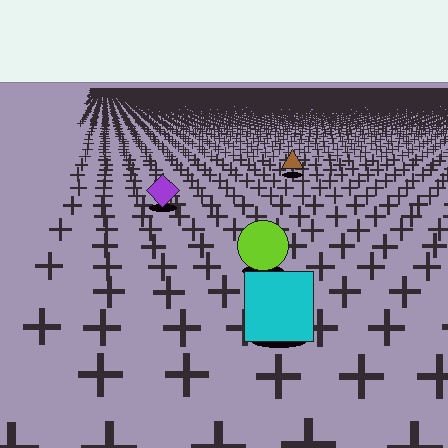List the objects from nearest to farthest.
From nearest to farthest: the cyan square, the lime circle, the purple diamond, the brown triangle.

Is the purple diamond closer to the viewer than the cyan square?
No. The cyan square is closer — you can tell from the texture gradient: the ground texture is coarser near it.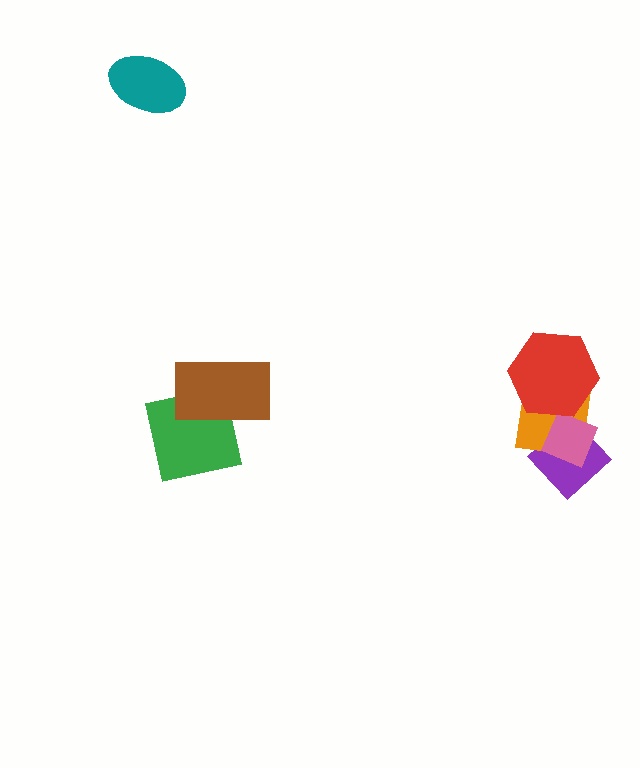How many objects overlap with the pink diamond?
3 objects overlap with the pink diamond.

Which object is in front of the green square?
The brown rectangle is in front of the green square.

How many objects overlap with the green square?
1 object overlaps with the green square.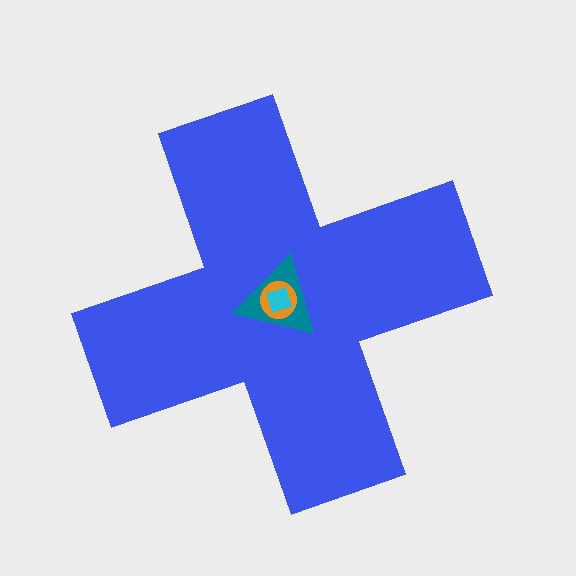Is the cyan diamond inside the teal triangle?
Yes.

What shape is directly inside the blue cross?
The teal triangle.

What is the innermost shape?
The cyan diamond.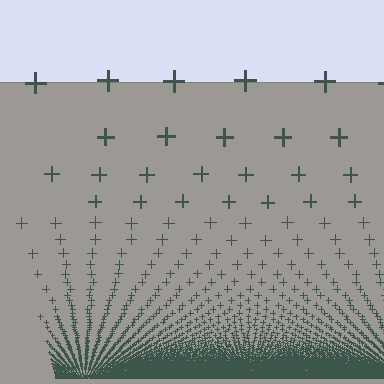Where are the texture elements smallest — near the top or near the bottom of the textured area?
Near the bottom.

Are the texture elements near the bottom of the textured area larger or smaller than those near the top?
Smaller. The gradient is inverted — elements near the bottom are smaller and denser.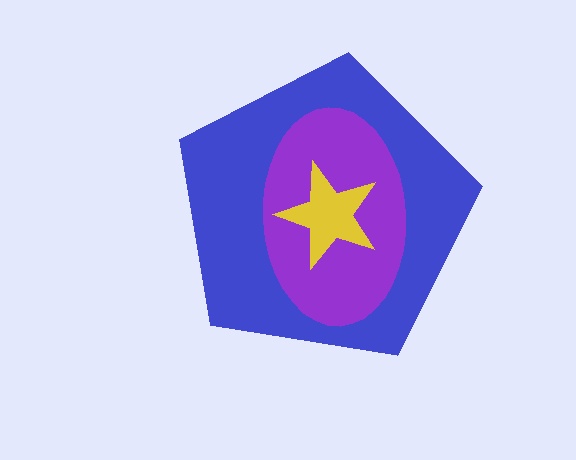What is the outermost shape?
The blue pentagon.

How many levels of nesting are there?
3.